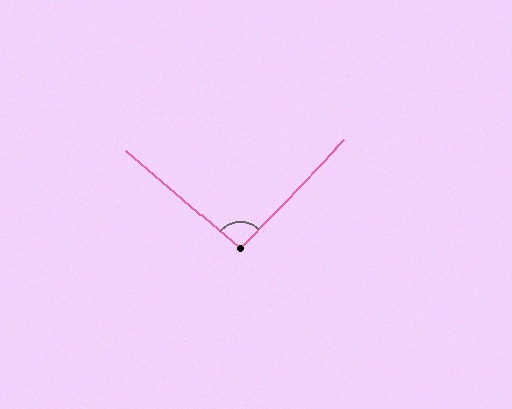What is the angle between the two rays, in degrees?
Approximately 94 degrees.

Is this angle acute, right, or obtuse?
It is approximately a right angle.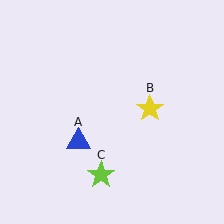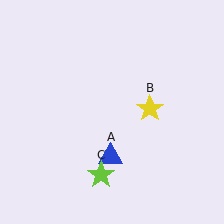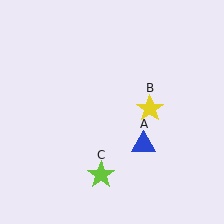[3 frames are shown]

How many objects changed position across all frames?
1 object changed position: blue triangle (object A).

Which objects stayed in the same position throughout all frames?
Yellow star (object B) and lime star (object C) remained stationary.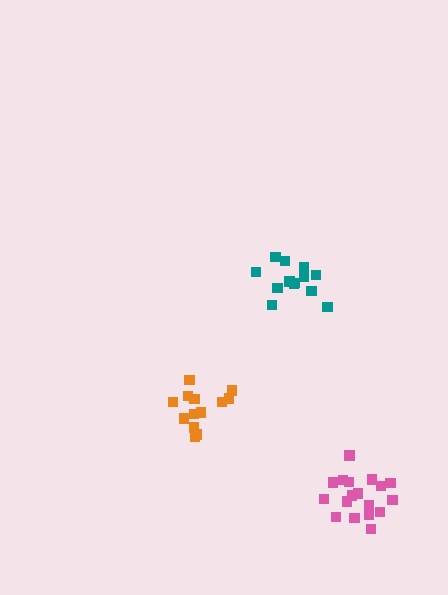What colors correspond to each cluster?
The clusters are colored: teal, orange, pink.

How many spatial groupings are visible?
There are 3 spatial groupings.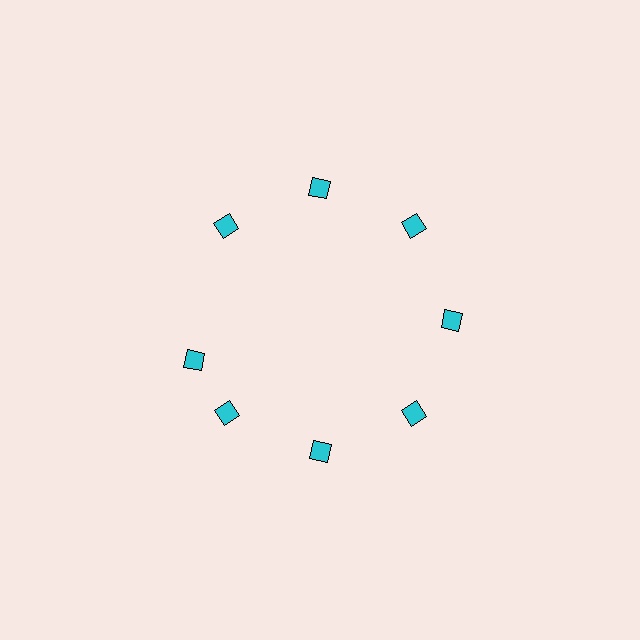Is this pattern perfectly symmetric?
No. The 8 cyan diamonds are arranged in a ring, but one element near the 9 o'clock position is rotated out of alignment along the ring, breaking the 8-fold rotational symmetry.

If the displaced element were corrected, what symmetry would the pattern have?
It would have 8-fold rotational symmetry — the pattern would map onto itself every 45 degrees.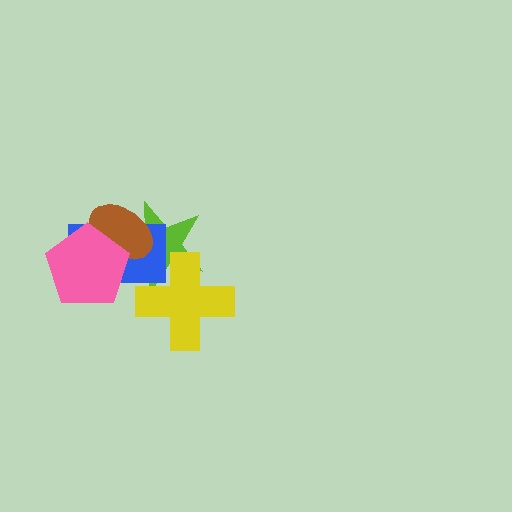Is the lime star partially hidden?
Yes, it is partially covered by another shape.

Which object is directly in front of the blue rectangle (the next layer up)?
The brown ellipse is directly in front of the blue rectangle.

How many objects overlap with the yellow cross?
2 objects overlap with the yellow cross.